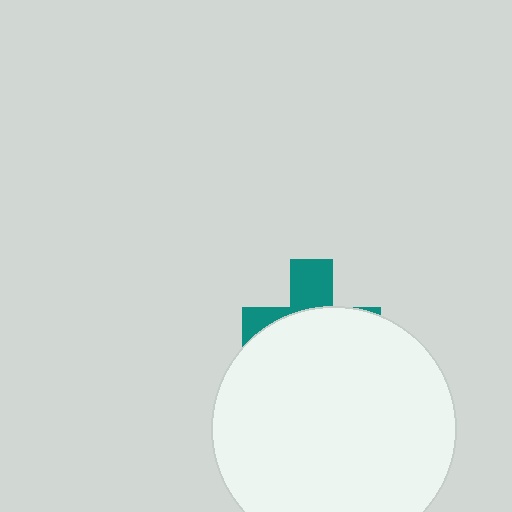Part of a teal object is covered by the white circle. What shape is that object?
It is a cross.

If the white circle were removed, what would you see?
You would see the complete teal cross.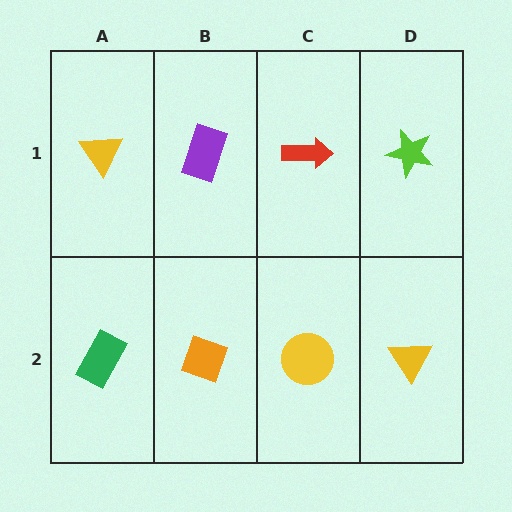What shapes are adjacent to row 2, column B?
A purple rectangle (row 1, column B), a green rectangle (row 2, column A), a yellow circle (row 2, column C).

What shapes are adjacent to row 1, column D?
A yellow triangle (row 2, column D), a red arrow (row 1, column C).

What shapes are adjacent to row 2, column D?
A lime star (row 1, column D), a yellow circle (row 2, column C).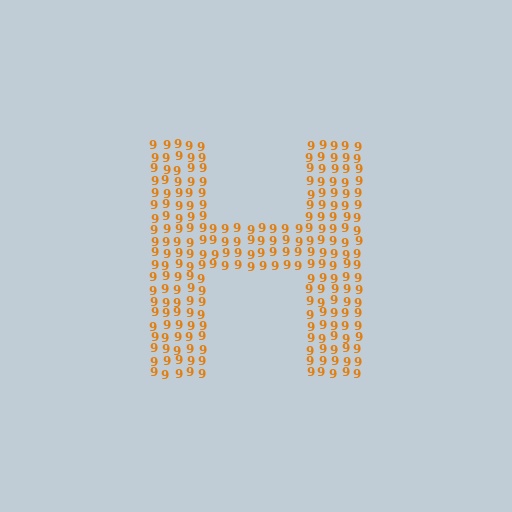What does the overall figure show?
The overall figure shows the letter H.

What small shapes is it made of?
It is made of small digit 9's.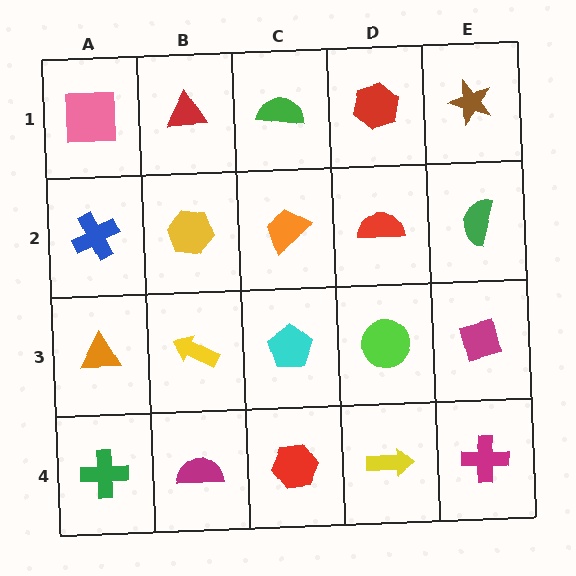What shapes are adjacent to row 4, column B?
A yellow arrow (row 3, column B), a green cross (row 4, column A), a red hexagon (row 4, column C).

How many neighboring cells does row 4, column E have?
2.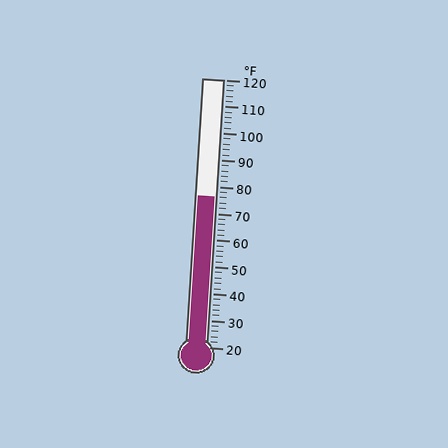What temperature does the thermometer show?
The thermometer shows approximately 76°F.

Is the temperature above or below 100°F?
The temperature is below 100°F.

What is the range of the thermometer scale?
The thermometer scale ranges from 20°F to 120°F.